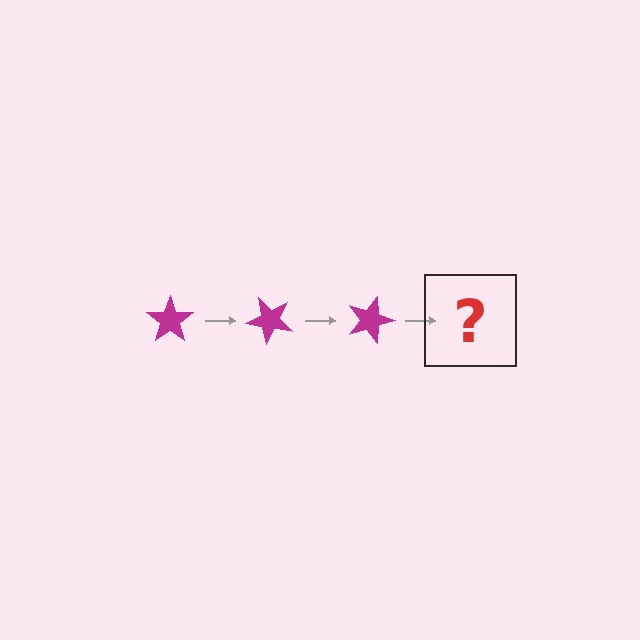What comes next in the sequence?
The next element should be a magenta star rotated 135 degrees.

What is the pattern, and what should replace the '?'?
The pattern is that the star rotates 45 degrees each step. The '?' should be a magenta star rotated 135 degrees.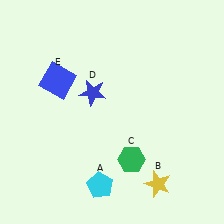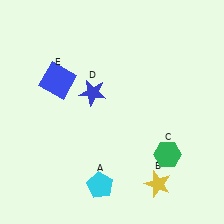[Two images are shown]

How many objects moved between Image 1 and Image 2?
1 object moved between the two images.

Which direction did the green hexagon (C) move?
The green hexagon (C) moved right.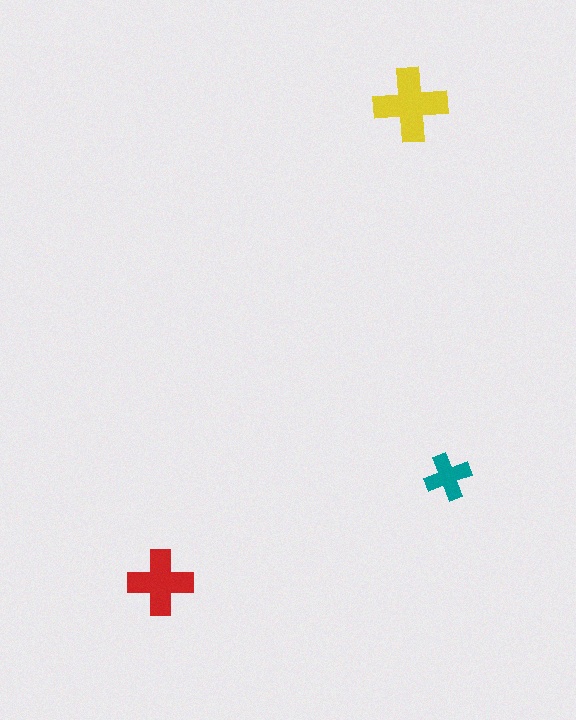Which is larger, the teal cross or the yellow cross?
The yellow one.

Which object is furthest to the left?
The red cross is leftmost.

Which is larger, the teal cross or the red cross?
The red one.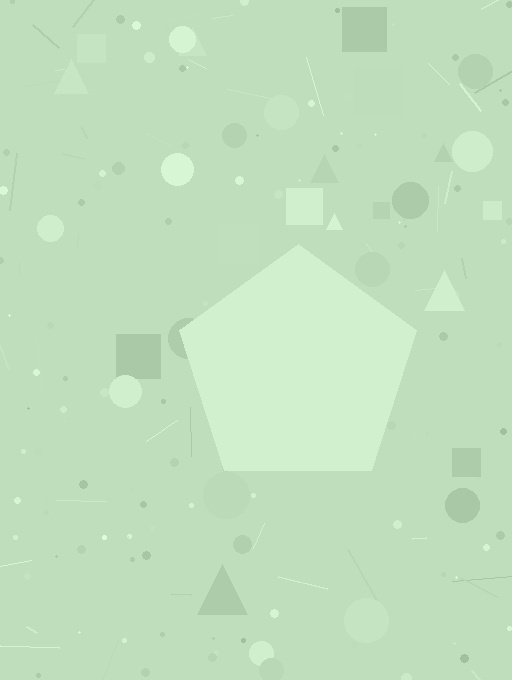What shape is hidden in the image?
A pentagon is hidden in the image.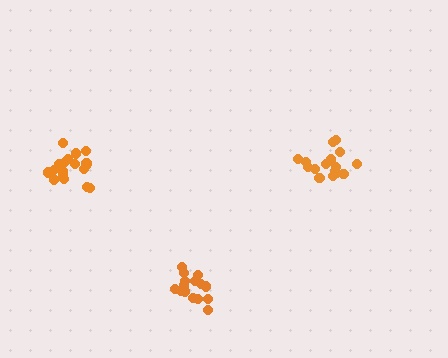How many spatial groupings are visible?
There are 3 spatial groupings.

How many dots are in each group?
Group 1: 15 dots, Group 2: 19 dots, Group 3: 16 dots (50 total).